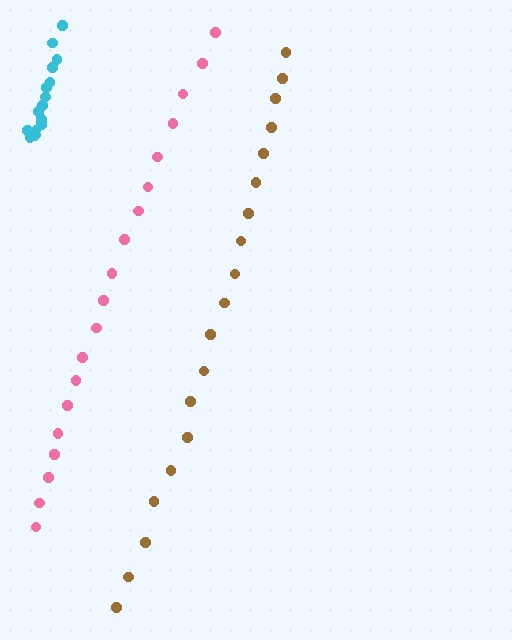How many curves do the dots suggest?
There are 3 distinct paths.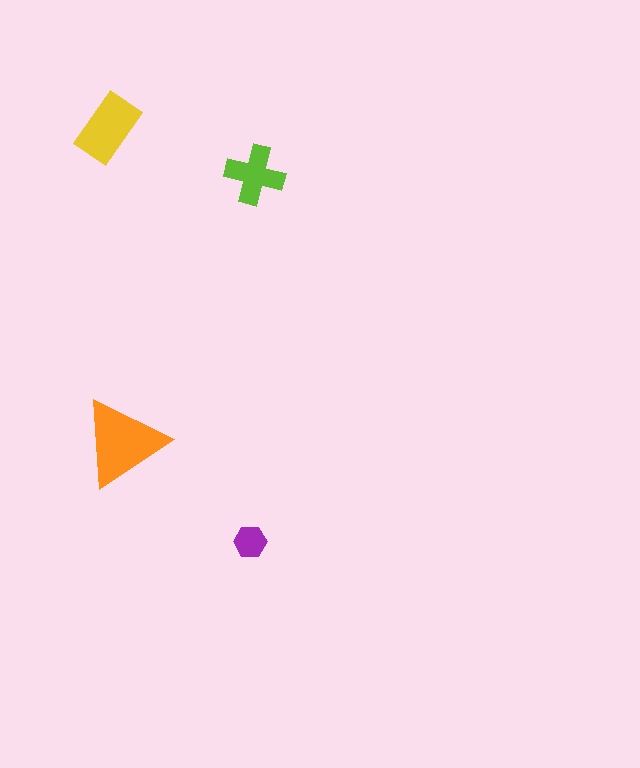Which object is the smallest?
The purple hexagon.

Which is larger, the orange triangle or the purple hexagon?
The orange triangle.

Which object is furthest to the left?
The yellow rectangle is leftmost.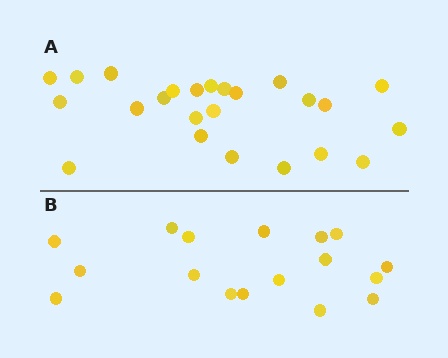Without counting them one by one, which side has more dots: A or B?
Region A (the top region) has more dots.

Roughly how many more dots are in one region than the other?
Region A has roughly 8 or so more dots than region B.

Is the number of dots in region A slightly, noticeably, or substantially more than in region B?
Region A has noticeably more, but not dramatically so. The ratio is roughly 1.4 to 1.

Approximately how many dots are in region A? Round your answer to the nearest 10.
About 20 dots. (The exact count is 24, which rounds to 20.)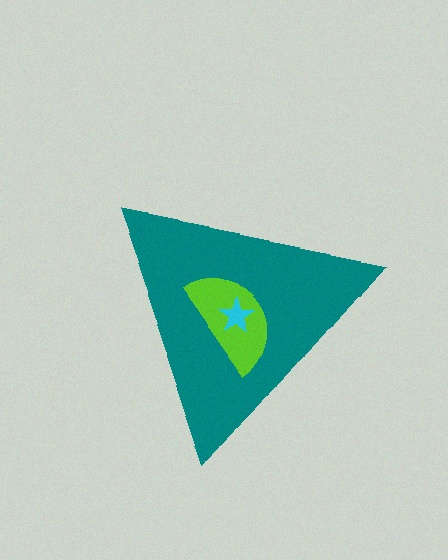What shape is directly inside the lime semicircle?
The cyan star.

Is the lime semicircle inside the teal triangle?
Yes.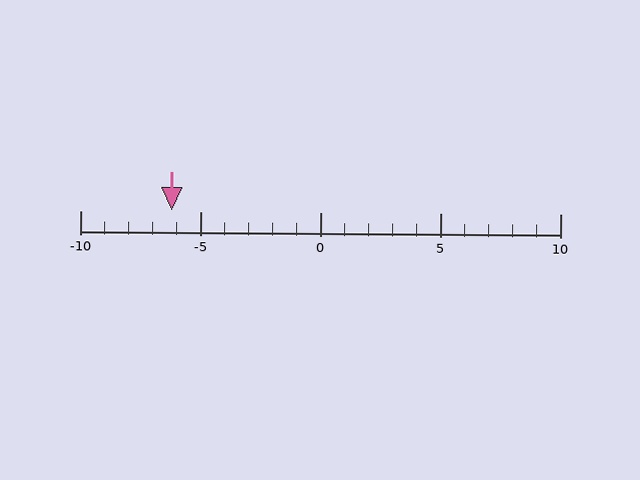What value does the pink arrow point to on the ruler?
The pink arrow points to approximately -6.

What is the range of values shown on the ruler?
The ruler shows values from -10 to 10.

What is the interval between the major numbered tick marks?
The major tick marks are spaced 5 units apart.